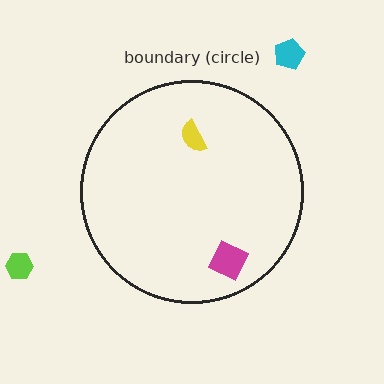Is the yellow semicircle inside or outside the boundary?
Inside.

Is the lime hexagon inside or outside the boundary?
Outside.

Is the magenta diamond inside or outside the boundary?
Inside.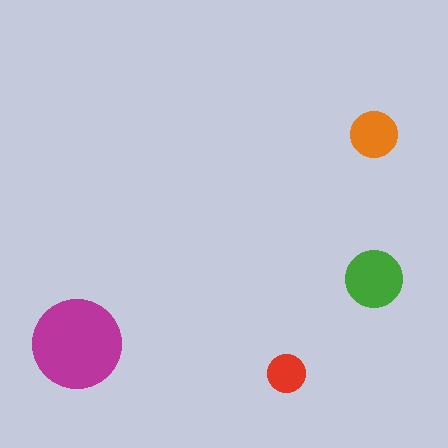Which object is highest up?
The orange circle is topmost.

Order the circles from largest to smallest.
the magenta one, the green one, the orange one, the red one.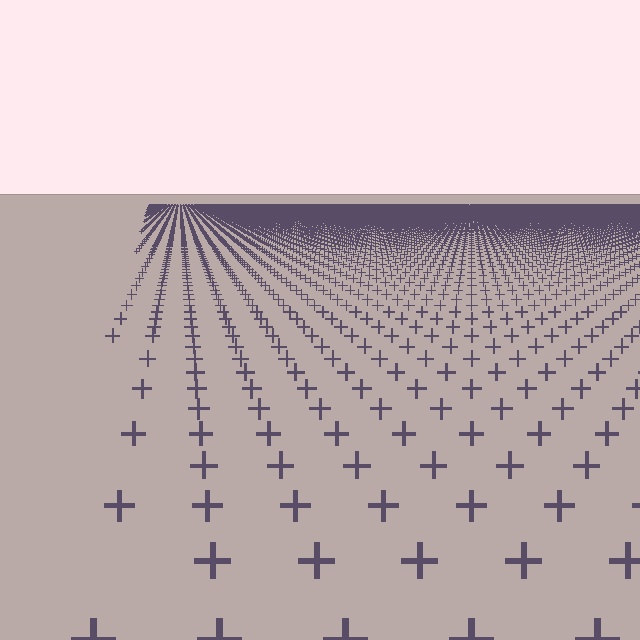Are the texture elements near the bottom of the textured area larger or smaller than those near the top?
Larger. Near the bottom, elements are closer to the viewer and appear at a bigger on-screen size.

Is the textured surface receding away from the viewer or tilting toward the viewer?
The surface is receding away from the viewer. Texture elements get smaller and denser toward the top.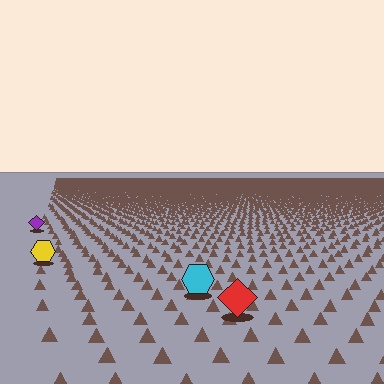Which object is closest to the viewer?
The red diamond is closest. The texture marks near it are larger and more spread out.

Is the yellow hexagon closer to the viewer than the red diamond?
No. The red diamond is closer — you can tell from the texture gradient: the ground texture is coarser near it.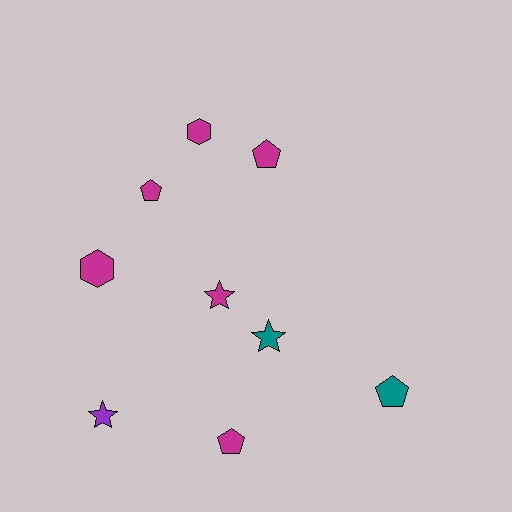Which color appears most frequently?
Magenta, with 6 objects.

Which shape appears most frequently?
Pentagon, with 4 objects.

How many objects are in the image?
There are 9 objects.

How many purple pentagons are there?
There are no purple pentagons.